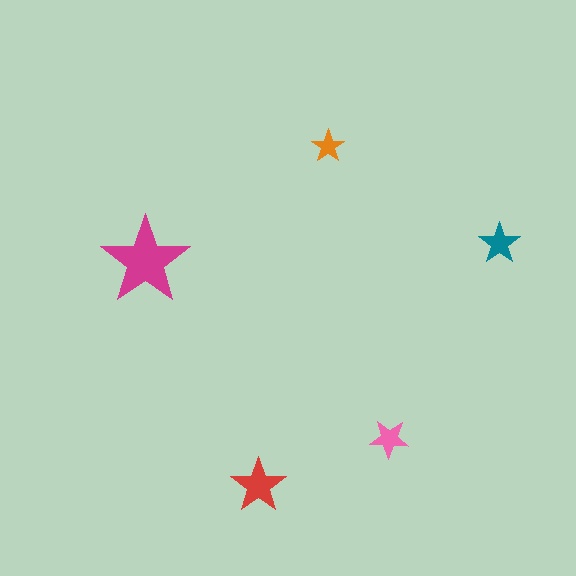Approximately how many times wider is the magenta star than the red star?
About 1.5 times wider.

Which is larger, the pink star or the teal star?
The teal one.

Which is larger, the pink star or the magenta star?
The magenta one.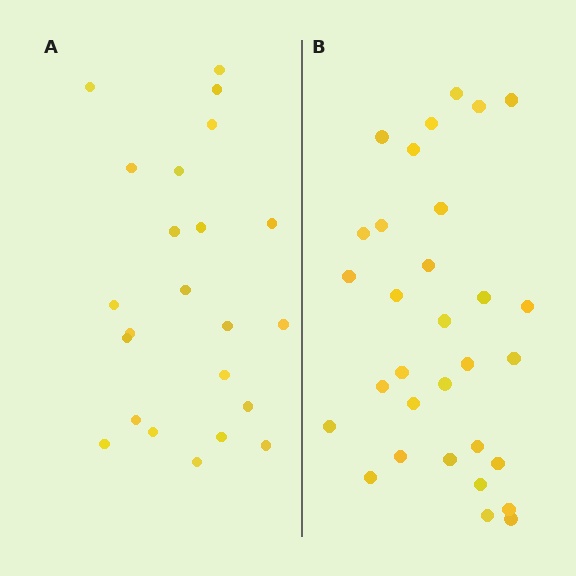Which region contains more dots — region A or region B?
Region B (the right region) has more dots.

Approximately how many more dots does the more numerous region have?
Region B has roughly 8 or so more dots than region A.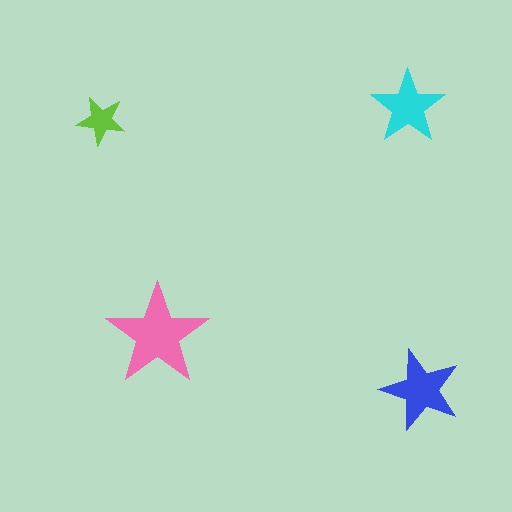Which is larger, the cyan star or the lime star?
The cyan one.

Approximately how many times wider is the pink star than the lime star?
About 2 times wider.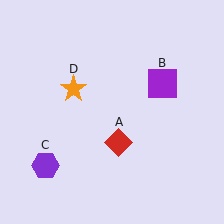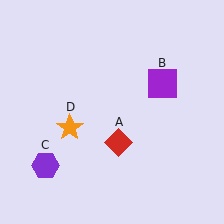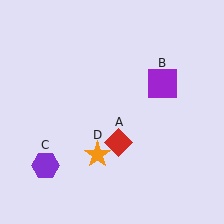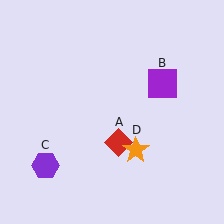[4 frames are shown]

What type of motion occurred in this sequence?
The orange star (object D) rotated counterclockwise around the center of the scene.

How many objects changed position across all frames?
1 object changed position: orange star (object D).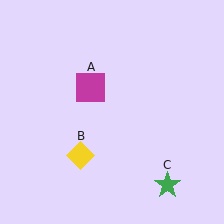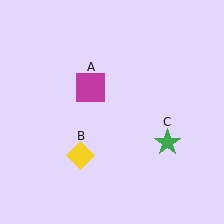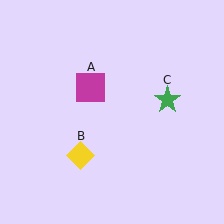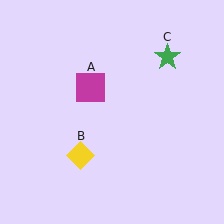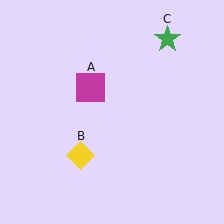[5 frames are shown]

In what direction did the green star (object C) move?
The green star (object C) moved up.